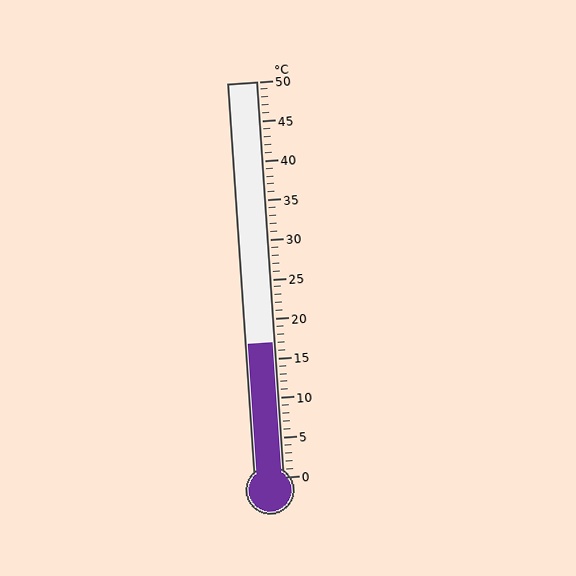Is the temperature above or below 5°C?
The temperature is above 5°C.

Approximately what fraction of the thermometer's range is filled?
The thermometer is filled to approximately 35% of its range.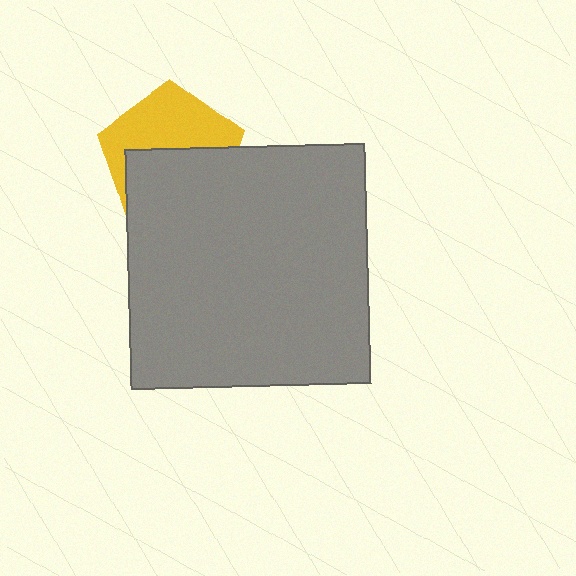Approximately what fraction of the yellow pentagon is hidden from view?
Roughly 51% of the yellow pentagon is hidden behind the gray square.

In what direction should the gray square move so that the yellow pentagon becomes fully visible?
The gray square should move down. That is the shortest direction to clear the overlap and leave the yellow pentagon fully visible.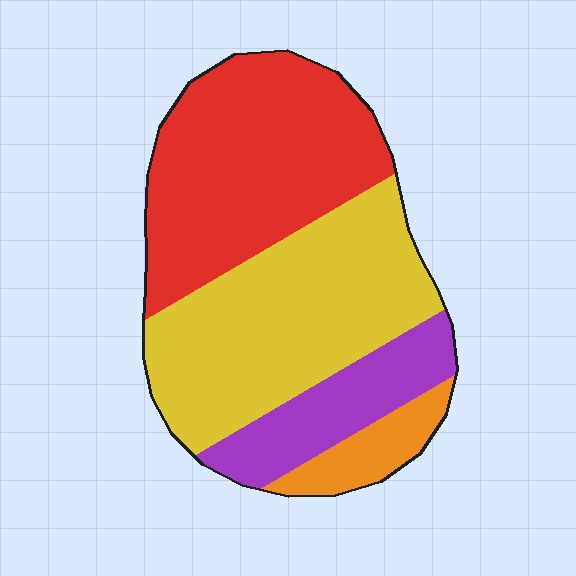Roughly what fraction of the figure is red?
Red covers about 40% of the figure.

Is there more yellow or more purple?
Yellow.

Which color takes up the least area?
Orange, at roughly 10%.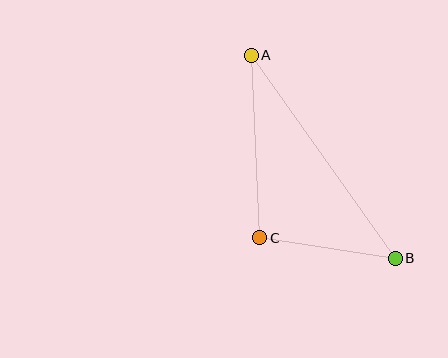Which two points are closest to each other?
Points B and C are closest to each other.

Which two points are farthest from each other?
Points A and B are farthest from each other.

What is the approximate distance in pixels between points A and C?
The distance between A and C is approximately 183 pixels.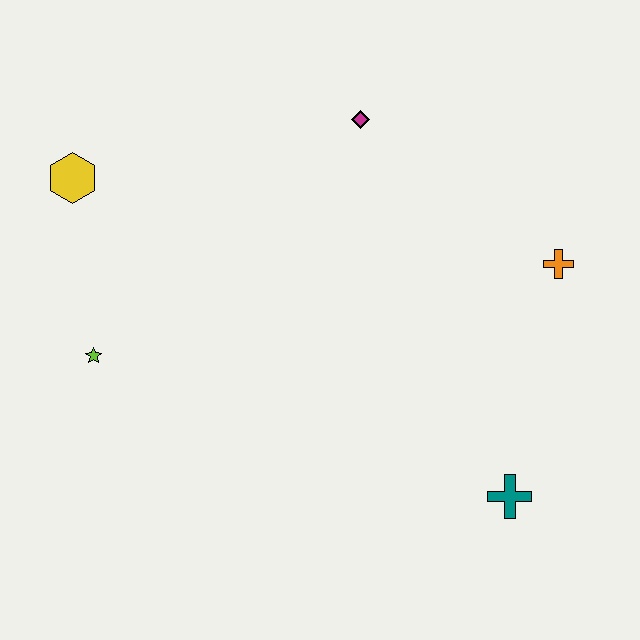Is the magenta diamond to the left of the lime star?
No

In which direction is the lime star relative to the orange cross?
The lime star is to the left of the orange cross.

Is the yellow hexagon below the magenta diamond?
Yes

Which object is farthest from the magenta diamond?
The teal cross is farthest from the magenta diamond.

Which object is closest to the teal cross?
The orange cross is closest to the teal cross.